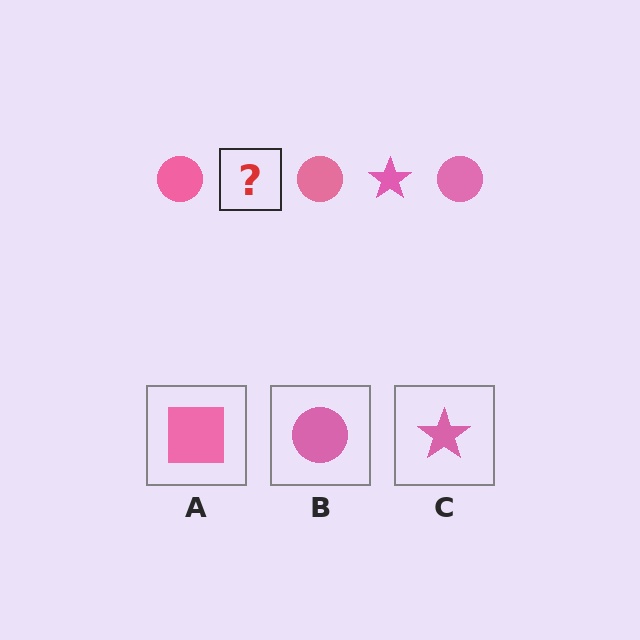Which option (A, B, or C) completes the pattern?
C.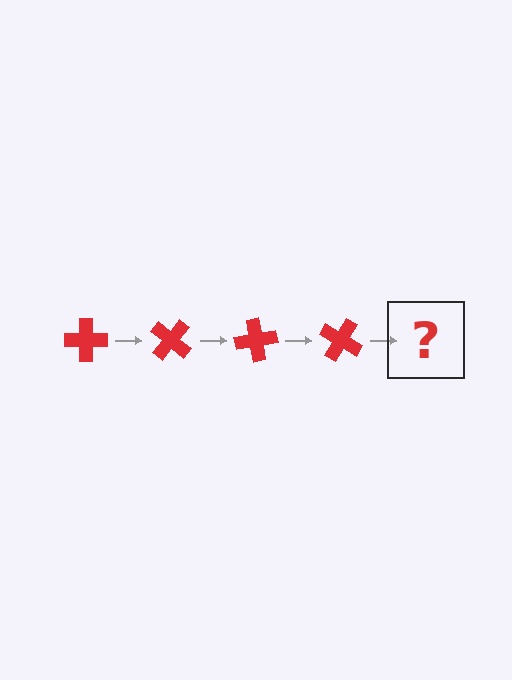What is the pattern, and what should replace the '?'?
The pattern is that the cross rotates 40 degrees each step. The '?' should be a red cross rotated 160 degrees.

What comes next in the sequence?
The next element should be a red cross rotated 160 degrees.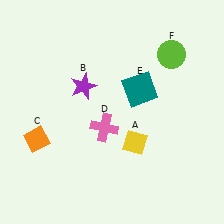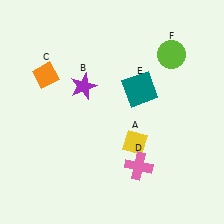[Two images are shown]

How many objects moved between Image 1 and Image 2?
2 objects moved between the two images.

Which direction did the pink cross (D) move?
The pink cross (D) moved down.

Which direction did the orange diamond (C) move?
The orange diamond (C) moved up.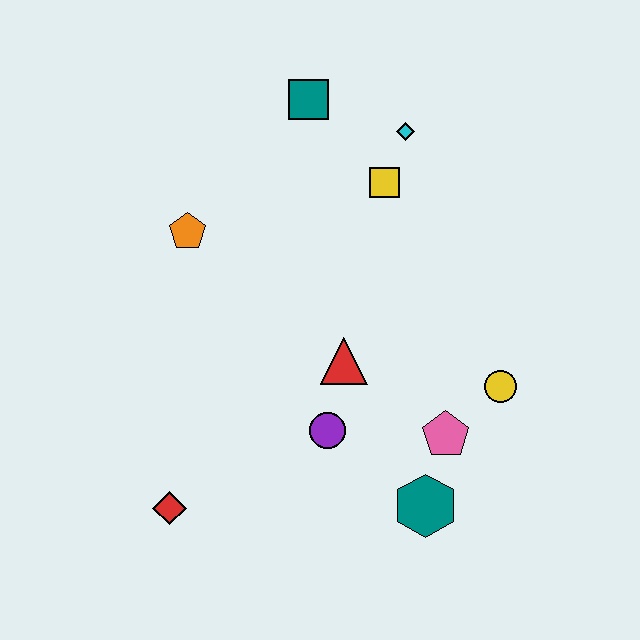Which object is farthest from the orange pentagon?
The teal hexagon is farthest from the orange pentagon.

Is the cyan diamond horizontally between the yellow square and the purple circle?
No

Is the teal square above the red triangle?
Yes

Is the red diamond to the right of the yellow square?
No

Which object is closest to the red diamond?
The purple circle is closest to the red diamond.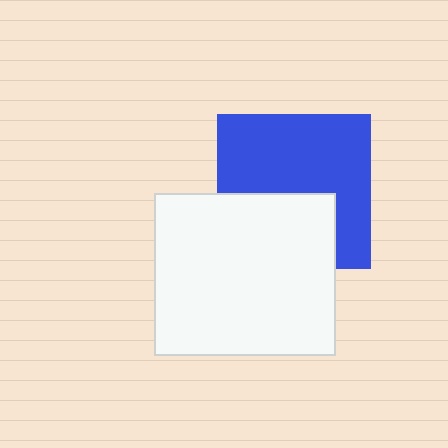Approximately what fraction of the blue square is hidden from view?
Roughly 37% of the blue square is hidden behind the white rectangle.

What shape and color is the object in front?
The object in front is a white rectangle.